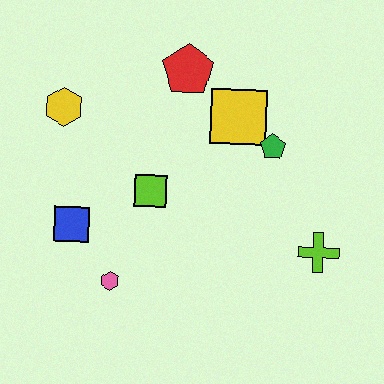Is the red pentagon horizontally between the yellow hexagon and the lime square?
No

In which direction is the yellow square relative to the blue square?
The yellow square is to the right of the blue square.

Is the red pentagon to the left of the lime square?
No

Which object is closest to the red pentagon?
The yellow square is closest to the red pentagon.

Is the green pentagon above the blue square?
Yes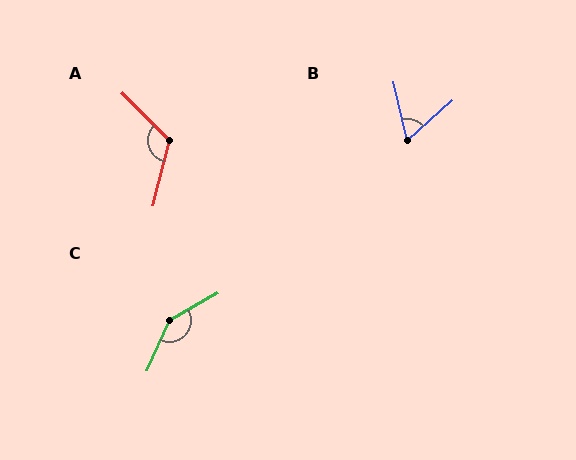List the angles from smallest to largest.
B (62°), A (120°), C (143°).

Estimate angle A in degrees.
Approximately 120 degrees.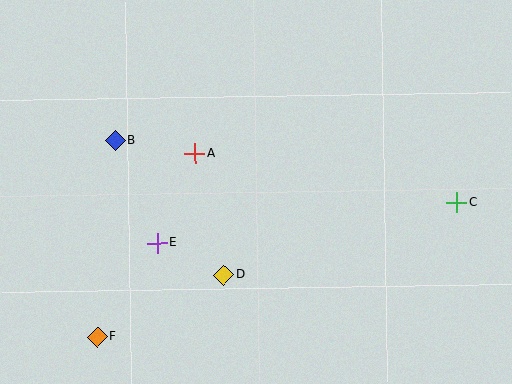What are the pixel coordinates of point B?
Point B is at (115, 141).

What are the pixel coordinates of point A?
Point A is at (195, 153).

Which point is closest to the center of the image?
Point A at (195, 153) is closest to the center.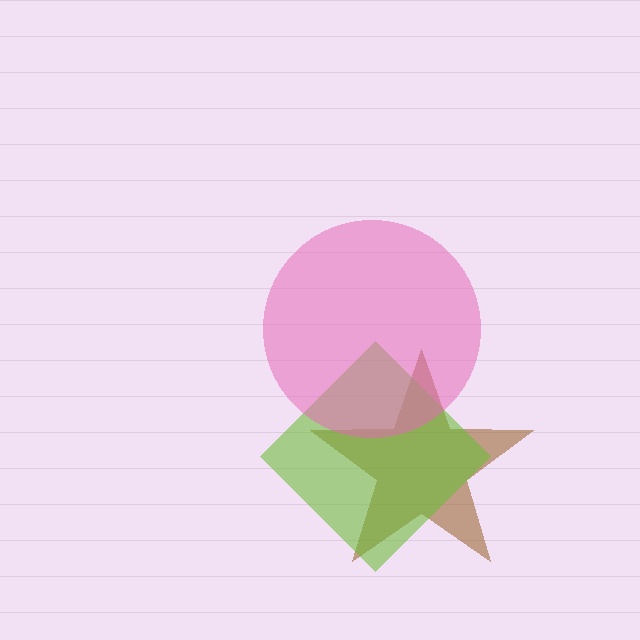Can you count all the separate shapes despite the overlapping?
Yes, there are 3 separate shapes.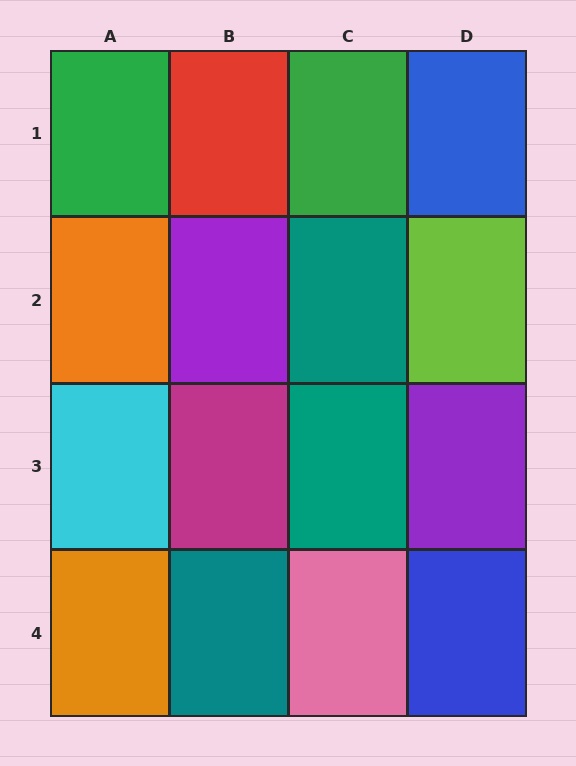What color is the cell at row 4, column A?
Orange.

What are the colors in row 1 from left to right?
Green, red, green, blue.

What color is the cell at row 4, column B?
Teal.